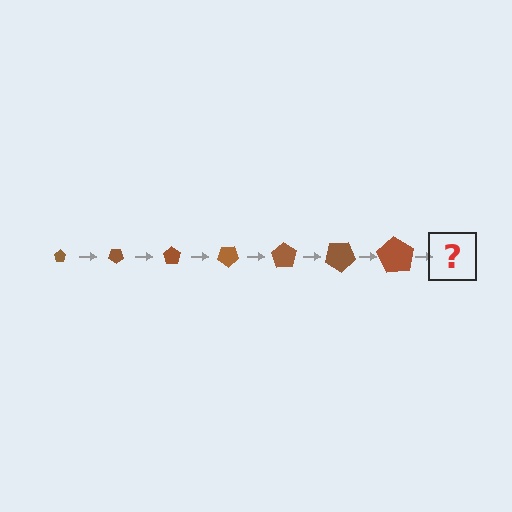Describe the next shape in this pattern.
It should be a pentagon, larger than the previous one and rotated 245 degrees from the start.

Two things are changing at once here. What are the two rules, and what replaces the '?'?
The two rules are that the pentagon grows larger each step and it rotates 35 degrees each step. The '?' should be a pentagon, larger than the previous one and rotated 245 degrees from the start.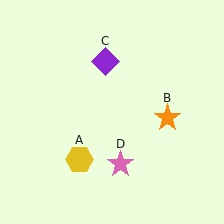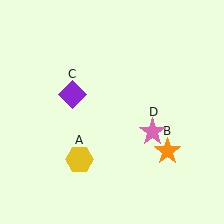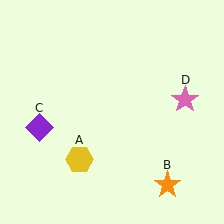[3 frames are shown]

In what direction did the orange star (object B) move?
The orange star (object B) moved down.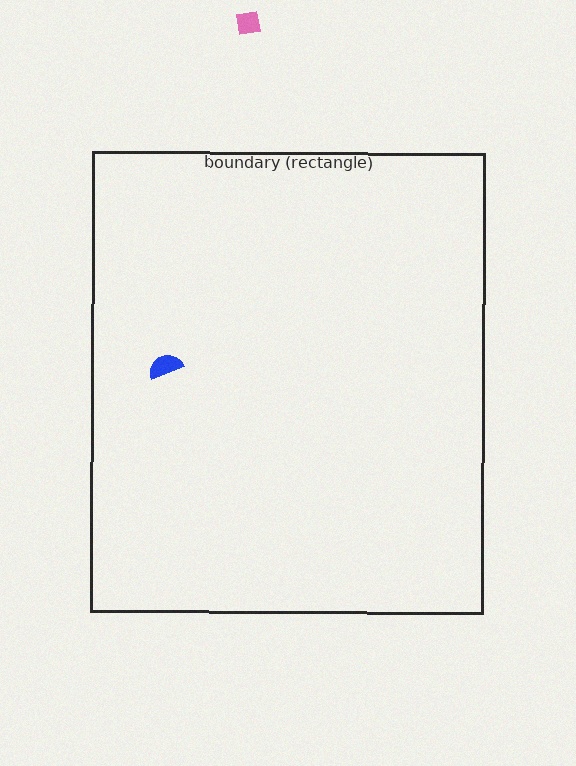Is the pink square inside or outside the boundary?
Outside.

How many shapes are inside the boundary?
1 inside, 1 outside.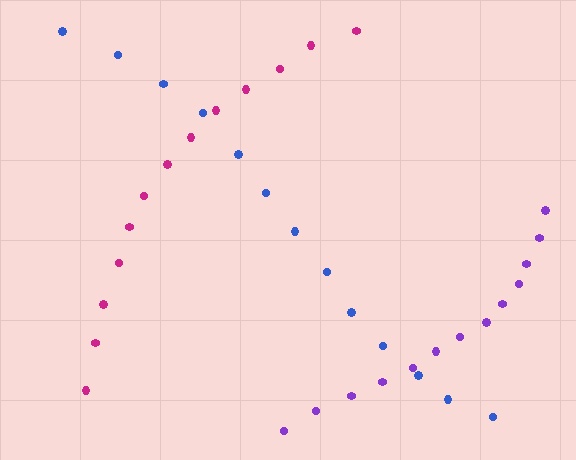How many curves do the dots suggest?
There are 3 distinct paths.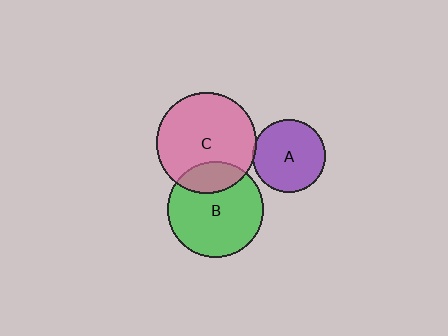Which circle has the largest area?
Circle C (pink).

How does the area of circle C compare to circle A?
Approximately 1.9 times.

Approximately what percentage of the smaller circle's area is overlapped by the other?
Approximately 5%.